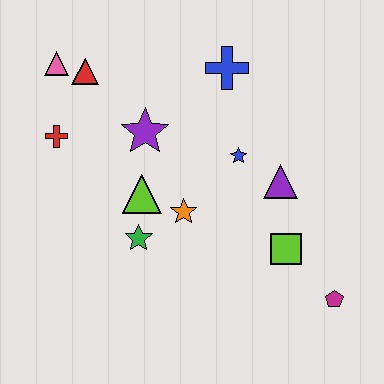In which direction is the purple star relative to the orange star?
The purple star is above the orange star.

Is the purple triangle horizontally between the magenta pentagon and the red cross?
Yes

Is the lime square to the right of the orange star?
Yes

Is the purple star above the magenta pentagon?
Yes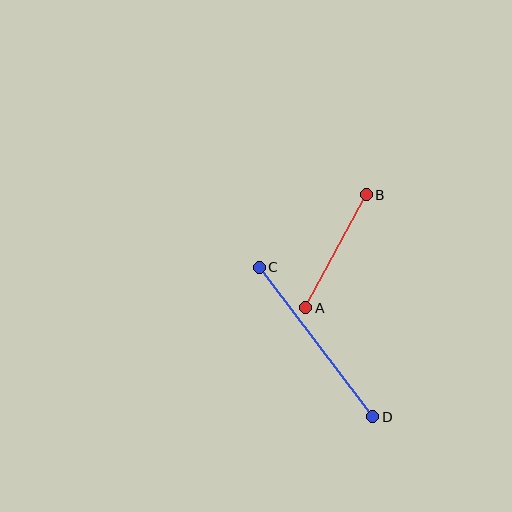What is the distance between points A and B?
The distance is approximately 128 pixels.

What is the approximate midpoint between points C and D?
The midpoint is at approximately (316, 342) pixels.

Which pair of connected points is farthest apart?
Points C and D are farthest apart.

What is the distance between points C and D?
The distance is approximately 188 pixels.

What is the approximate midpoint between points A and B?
The midpoint is at approximately (336, 251) pixels.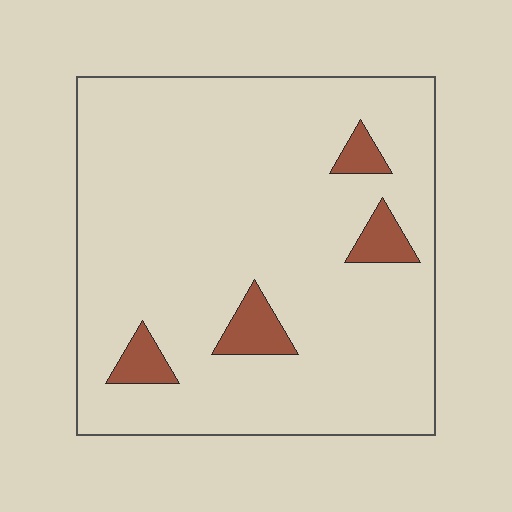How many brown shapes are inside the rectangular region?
4.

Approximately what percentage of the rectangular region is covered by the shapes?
Approximately 10%.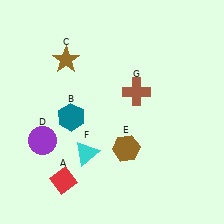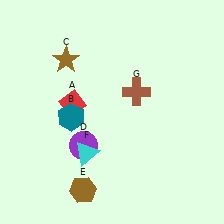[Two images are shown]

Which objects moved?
The objects that moved are: the red diamond (A), the purple circle (D), the brown hexagon (E).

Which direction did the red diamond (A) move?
The red diamond (A) moved up.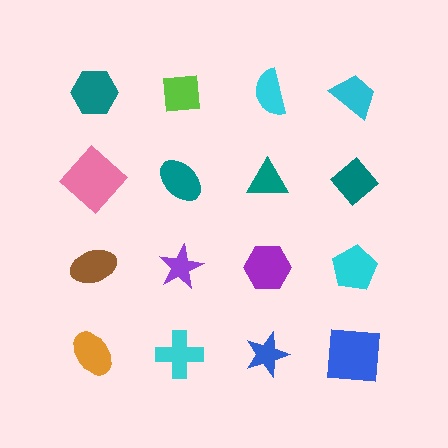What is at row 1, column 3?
A cyan semicircle.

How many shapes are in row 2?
4 shapes.